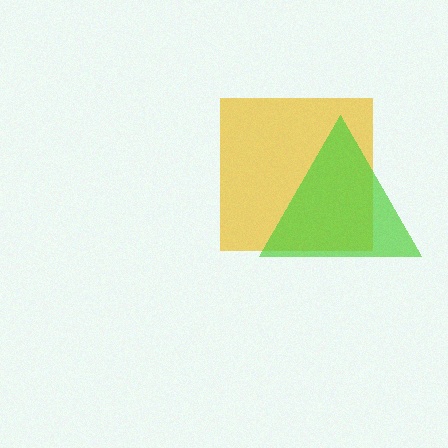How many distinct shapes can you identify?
There are 2 distinct shapes: a yellow square, a lime triangle.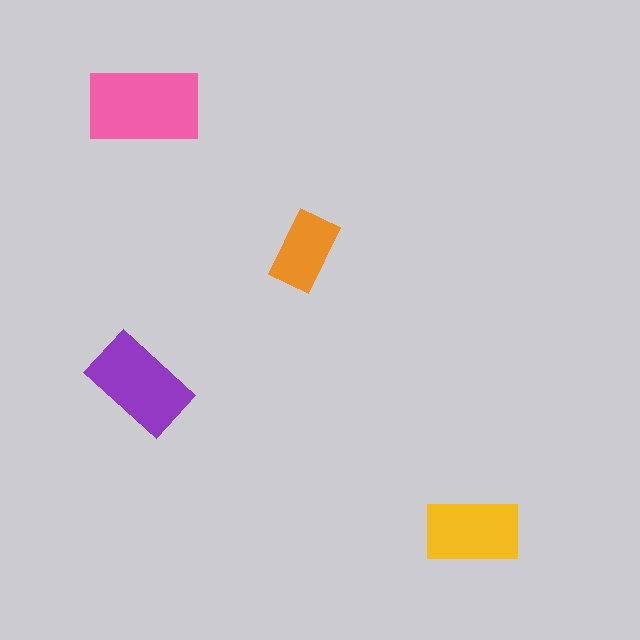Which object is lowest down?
The yellow rectangle is bottommost.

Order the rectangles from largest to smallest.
the pink one, the purple one, the yellow one, the orange one.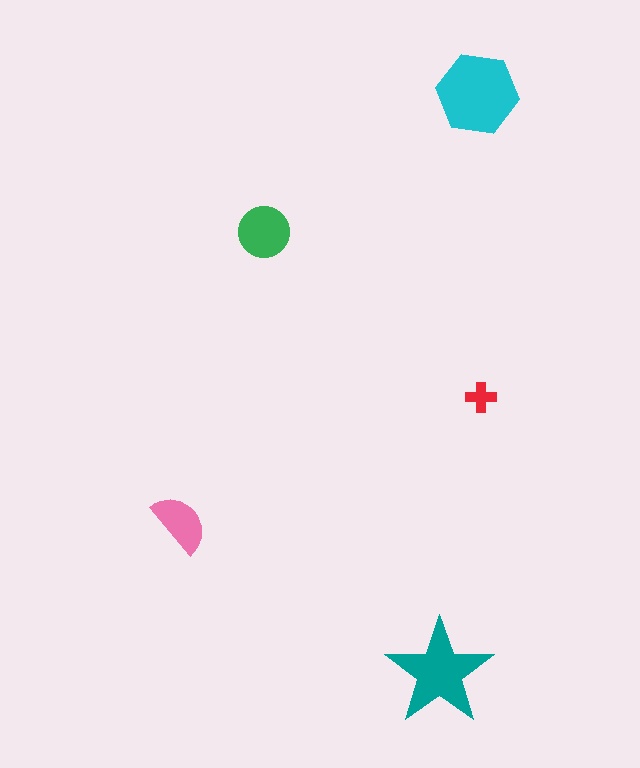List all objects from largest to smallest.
The cyan hexagon, the teal star, the green circle, the pink semicircle, the red cross.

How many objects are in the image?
There are 5 objects in the image.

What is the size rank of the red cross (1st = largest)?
5th.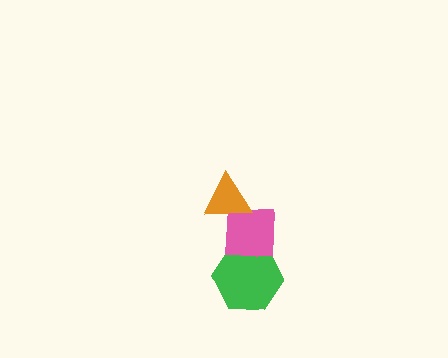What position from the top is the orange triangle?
The orange triangle is 1st from the top.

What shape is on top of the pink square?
The orange triangle is on top of the pink square.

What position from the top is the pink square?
The pink square is 2nd from the top.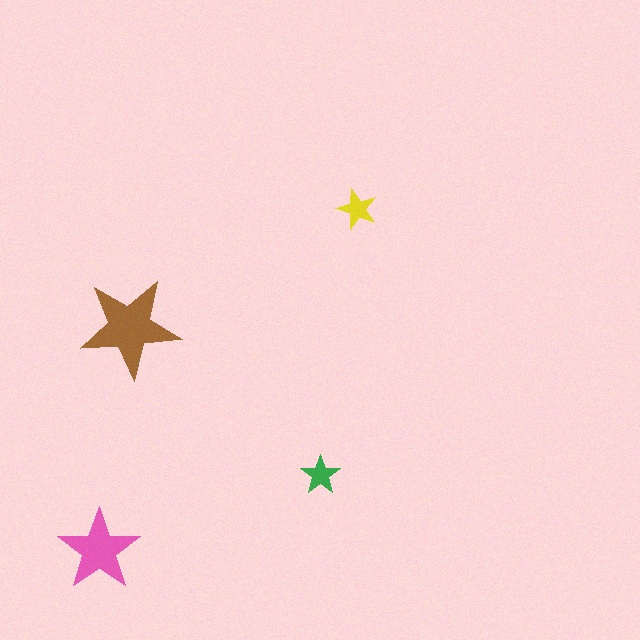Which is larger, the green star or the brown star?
The brown one.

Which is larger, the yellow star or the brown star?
The brown one.